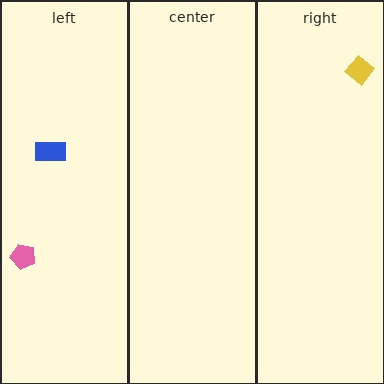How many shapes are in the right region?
1.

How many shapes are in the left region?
2.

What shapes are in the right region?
The yellow diamond.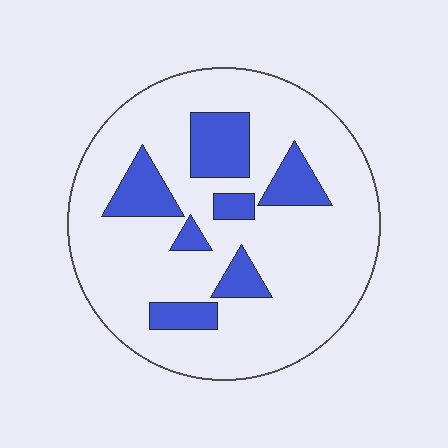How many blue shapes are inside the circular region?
7.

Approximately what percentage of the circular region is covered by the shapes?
Approximately 20%.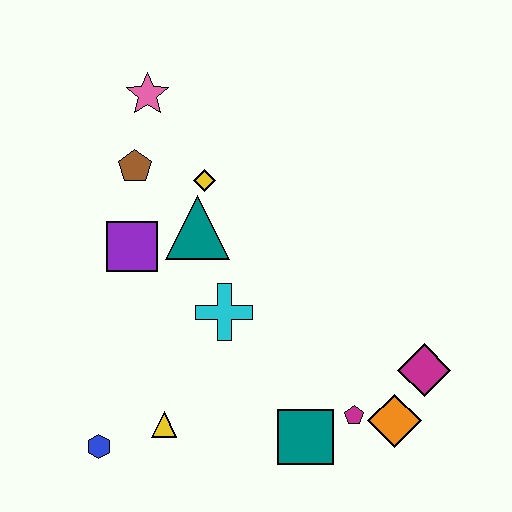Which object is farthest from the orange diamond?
The pink star is farthest from the orange diamond.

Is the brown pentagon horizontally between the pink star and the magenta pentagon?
No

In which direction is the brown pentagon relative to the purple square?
The brown pentagon is above the purple square.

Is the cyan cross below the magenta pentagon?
No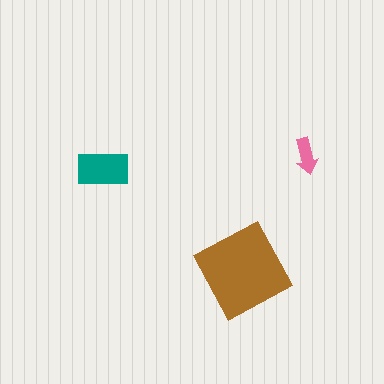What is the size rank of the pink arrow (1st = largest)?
3rd.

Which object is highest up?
The pink arrow is topmost.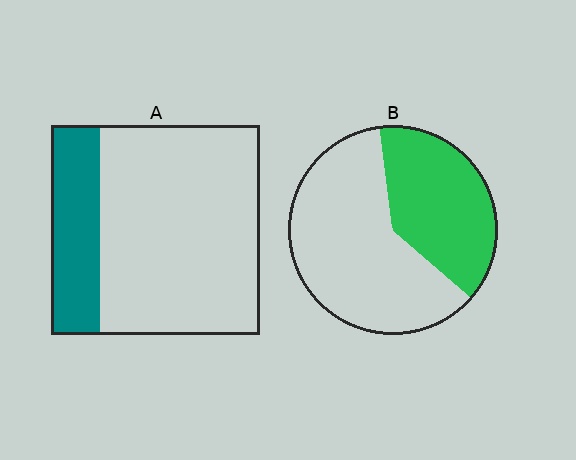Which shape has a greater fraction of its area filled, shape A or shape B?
Shape B.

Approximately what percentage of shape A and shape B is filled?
A is approximately 25% and B is approximately 40%.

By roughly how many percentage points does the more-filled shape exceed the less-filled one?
By roughly 15 percentage points (B over A).